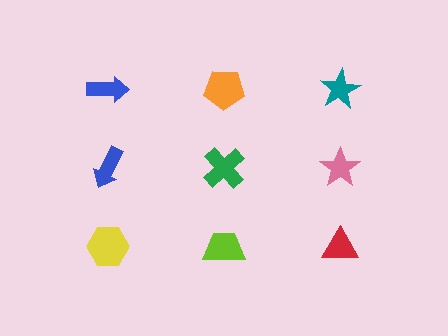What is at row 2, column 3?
A pink star.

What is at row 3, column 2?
A lime trapezoid.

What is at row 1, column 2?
An orange pentagon.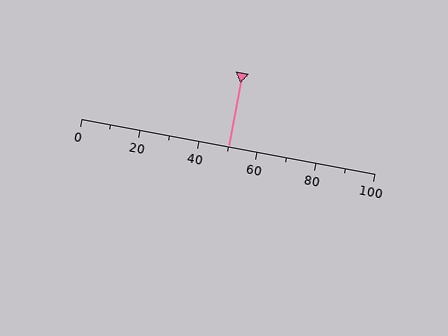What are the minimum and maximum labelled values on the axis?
The axis runs from 0 to 100.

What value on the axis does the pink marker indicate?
The marker indicates approximately 50.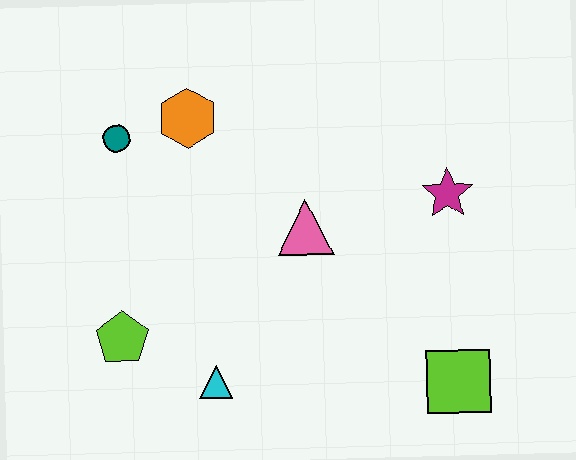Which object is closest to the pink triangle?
The magenta star is closest to the pink triangle.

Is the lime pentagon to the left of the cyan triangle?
Yes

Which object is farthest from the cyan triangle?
The magenta star is farthest from the cyan triangle.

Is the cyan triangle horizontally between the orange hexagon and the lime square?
Yes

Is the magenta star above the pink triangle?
Yes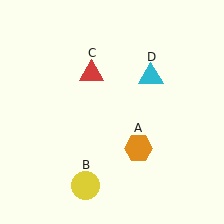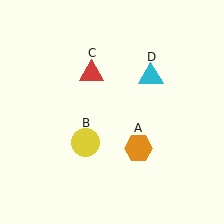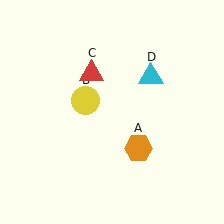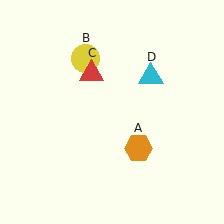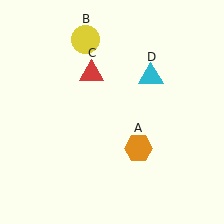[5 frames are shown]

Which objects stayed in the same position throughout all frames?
Orange hexagon (object A) and red triangle (object C) and cyan triangle (object D) remained stationary.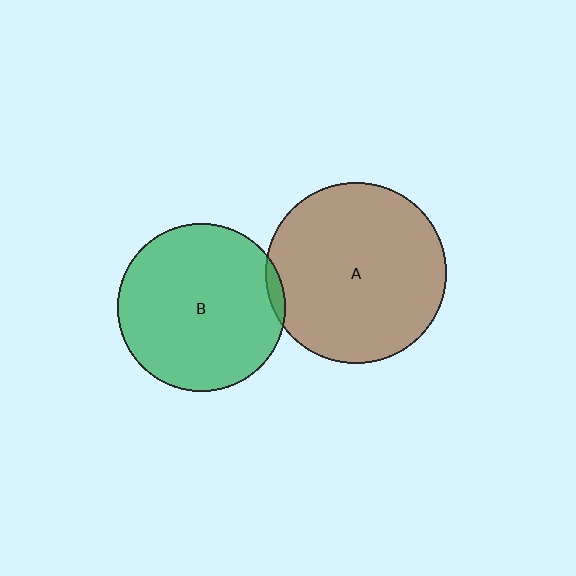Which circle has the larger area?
Circle A (brown).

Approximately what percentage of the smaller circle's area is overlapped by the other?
Approximately 5%.